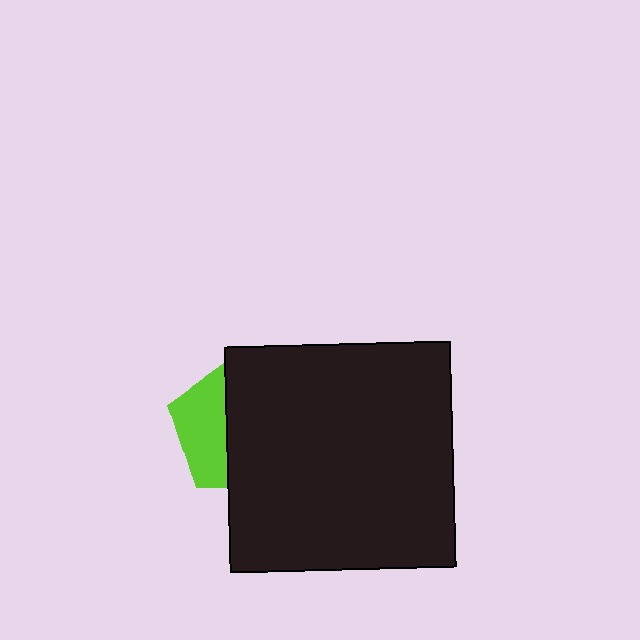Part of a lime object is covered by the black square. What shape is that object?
It is a pentagon.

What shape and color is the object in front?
The object in front is a black square.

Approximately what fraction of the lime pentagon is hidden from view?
Roughly 62% of the lime pentagon is hidden behind the black square.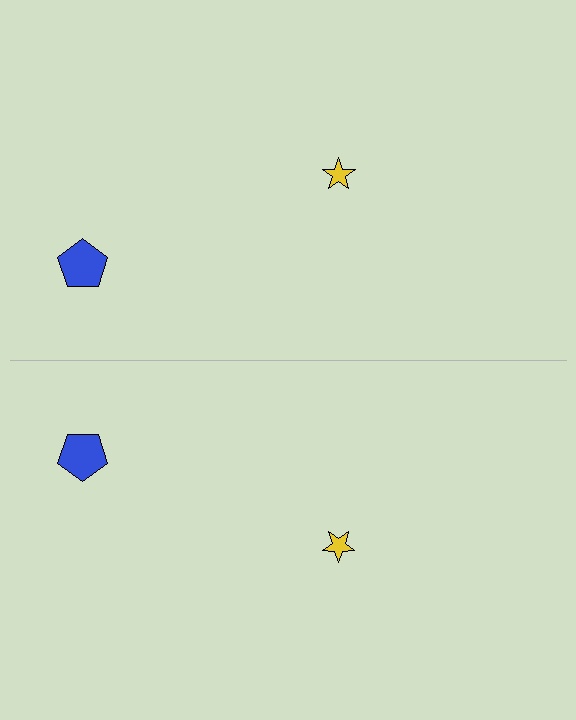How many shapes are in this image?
There are 4 shapes in this image.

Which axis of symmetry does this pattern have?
The pattern has a horizontal axis of symmetry running through the center of the image.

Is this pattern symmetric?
Yes, this pattern has bilateral (reflection) symmetry.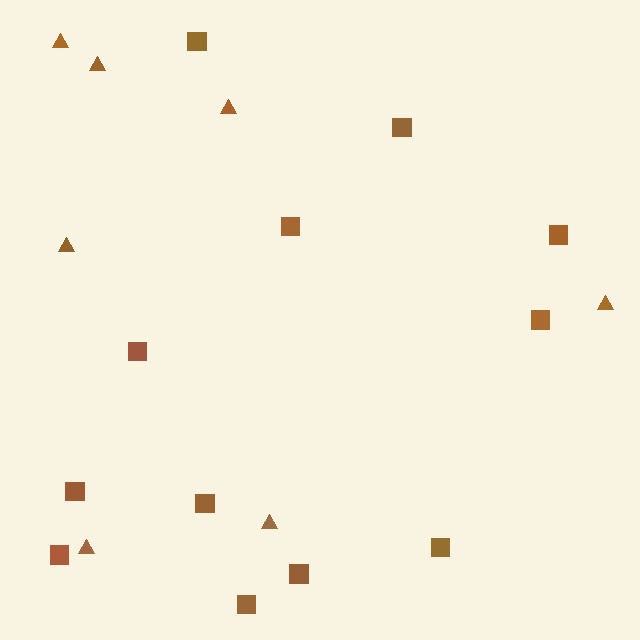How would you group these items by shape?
There are 2 groups: one group of squares (12) and one group of triangles (7).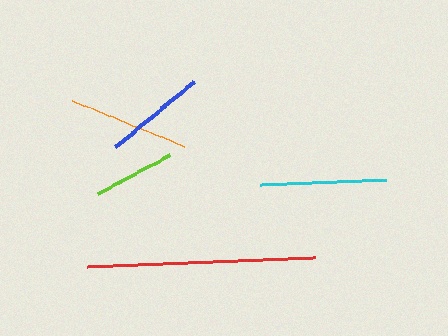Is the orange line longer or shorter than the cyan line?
The cyan line is longer than the orange line.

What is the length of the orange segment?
The orange segment is approximately 120 pixels long.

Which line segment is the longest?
The red line is the longest at approximately 228 pixels.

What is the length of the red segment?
The red segment is approximately 228 pixels long.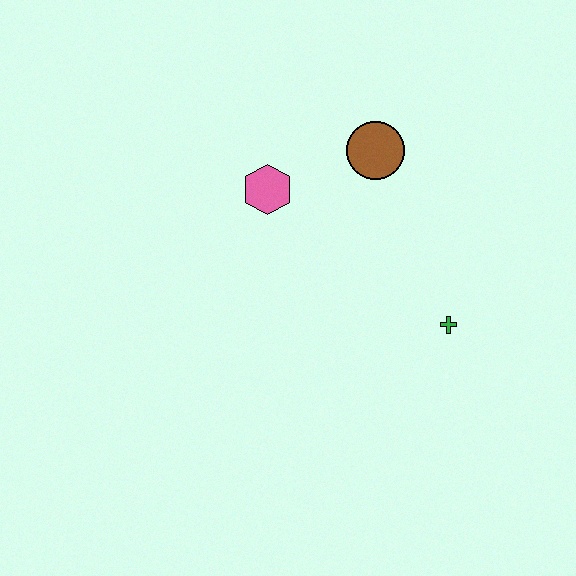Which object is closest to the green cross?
The brown circle is closest to the green cross.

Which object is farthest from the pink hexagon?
The green cross is farthest from the pink hexagon.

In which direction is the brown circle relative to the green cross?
The brown circle is above the green cross.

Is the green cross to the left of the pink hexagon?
No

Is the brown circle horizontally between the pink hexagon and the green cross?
Yes